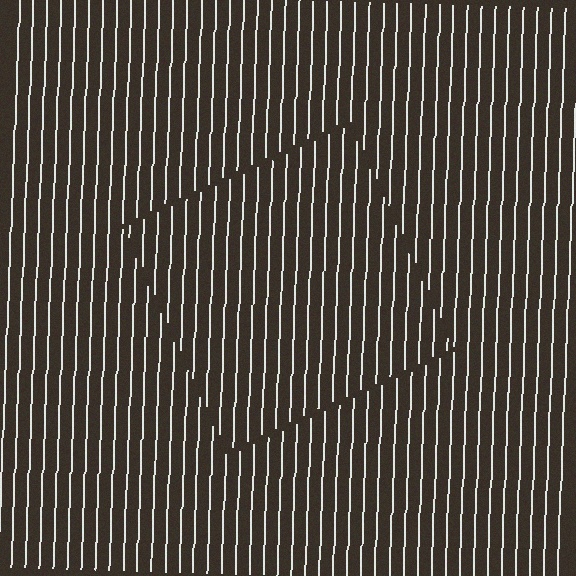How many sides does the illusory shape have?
4 sides — the line-ends trace a square.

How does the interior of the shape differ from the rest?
The interior of the shape contains the same grating, shifted by half a period — the contour is defined by the phase discontinuity where line-ends from the inner and outer gratings abut.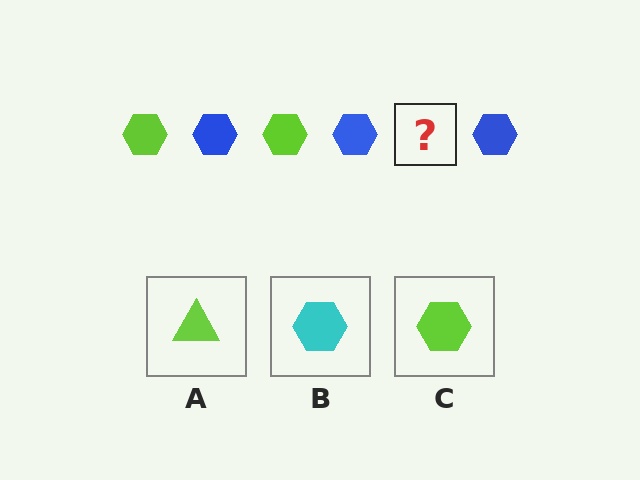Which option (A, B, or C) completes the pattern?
C.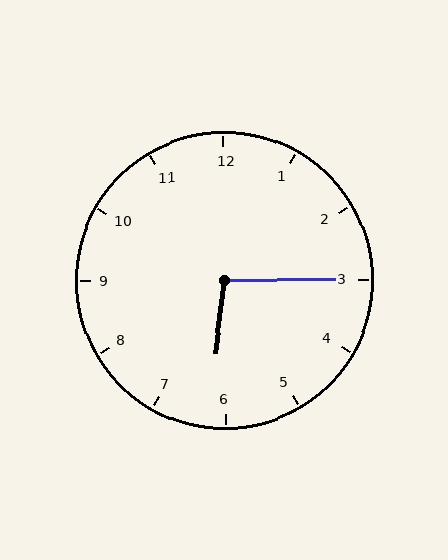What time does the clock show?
6:15.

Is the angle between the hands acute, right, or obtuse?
It is obtuse.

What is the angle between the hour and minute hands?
Approximately 98 degrees.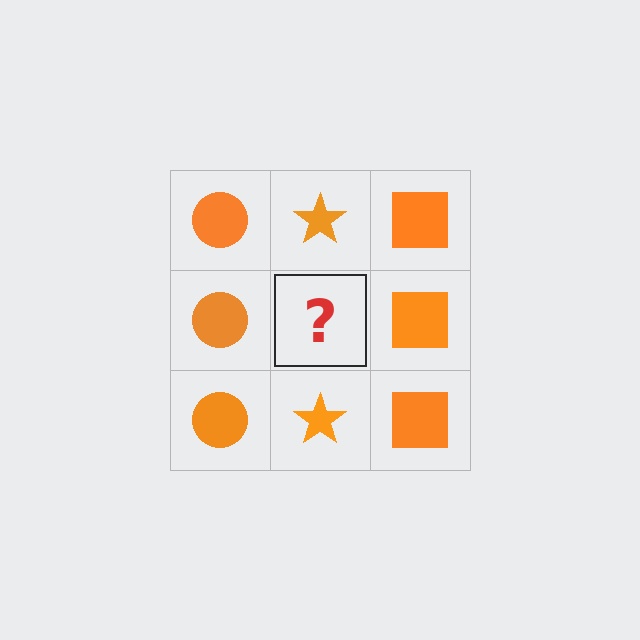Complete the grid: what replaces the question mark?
The question mark should be replaced with an orange star.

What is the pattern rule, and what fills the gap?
The rule is that each column has a consistent shape. The gap should be filled with an orange star.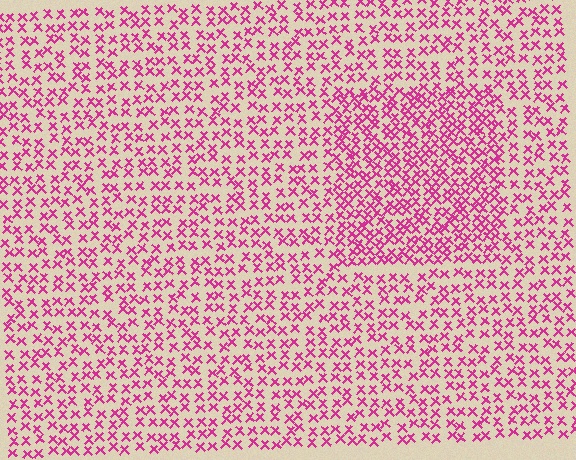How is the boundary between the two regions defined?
The boundary is defined by a change in element density (approximately 1.7x ratio). All elements are the same color, size, and shape.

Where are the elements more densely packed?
The elements are more densely packed inside the rectangle boundary.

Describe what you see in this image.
The image contains small magenta elements arranged at two different densities. A rectangle-shaped region is visible where the elements are more densely packed than the surrounding area.